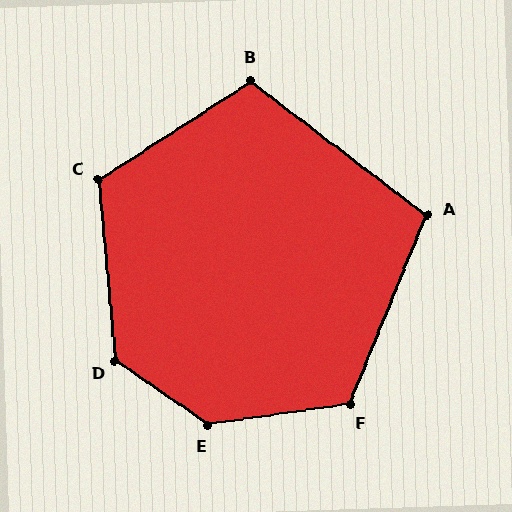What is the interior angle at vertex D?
Approximately 130 degrees (obtuse).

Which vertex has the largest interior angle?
E, at approximately 137 degrees.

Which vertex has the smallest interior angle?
A, at approximately 105 degrees.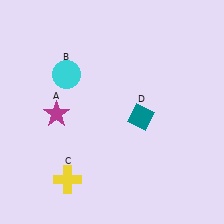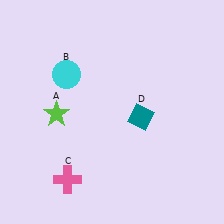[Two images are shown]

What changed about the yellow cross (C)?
In Image 1, C is yellow. In Image 2, it changed to pink.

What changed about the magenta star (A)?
In Image 1, A is magenta. In Image 2, it changed to lime.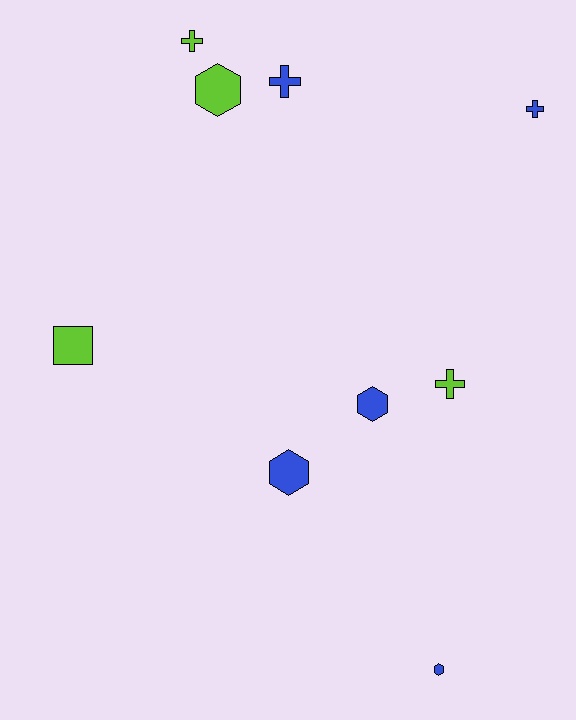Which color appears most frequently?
Blue, with 5 objects.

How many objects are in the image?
There are 9 objects.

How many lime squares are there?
There is 1 lime square.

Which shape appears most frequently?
Hexagon, with 4 objects.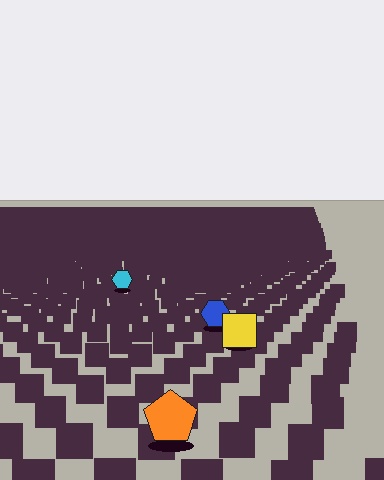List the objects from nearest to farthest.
From nearest to farthest: the orange pentagon, the yellow square, the blue hexagon, the cyan hexagon.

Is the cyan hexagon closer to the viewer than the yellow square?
No. The yellow square is closer — you can tell from the texture gradient: the ground texture is coarser near it.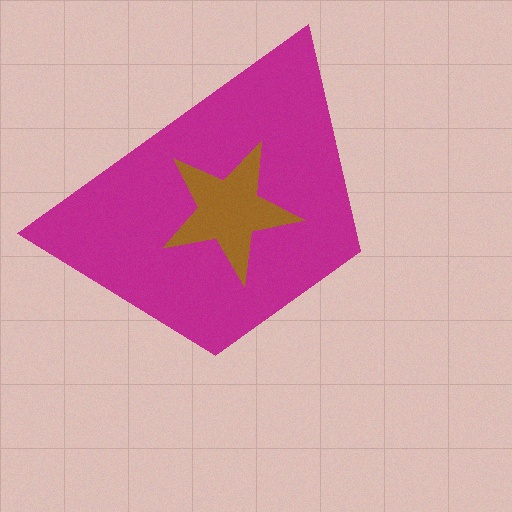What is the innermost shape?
The brown star.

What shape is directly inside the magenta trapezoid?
The brown star.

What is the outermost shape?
The magenta trapezoid.